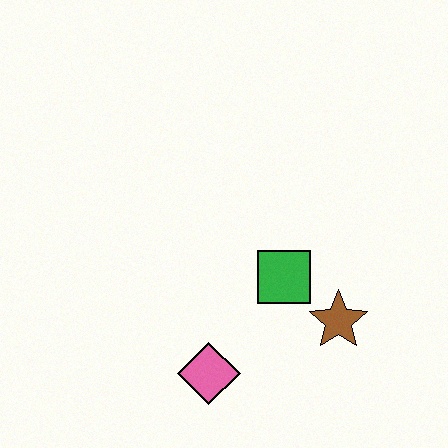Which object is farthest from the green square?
The pink diamond is farthest from the green square.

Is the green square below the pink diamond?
No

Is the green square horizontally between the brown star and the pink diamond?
Yes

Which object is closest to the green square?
The brown star is closest to the green square.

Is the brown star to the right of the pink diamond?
Yes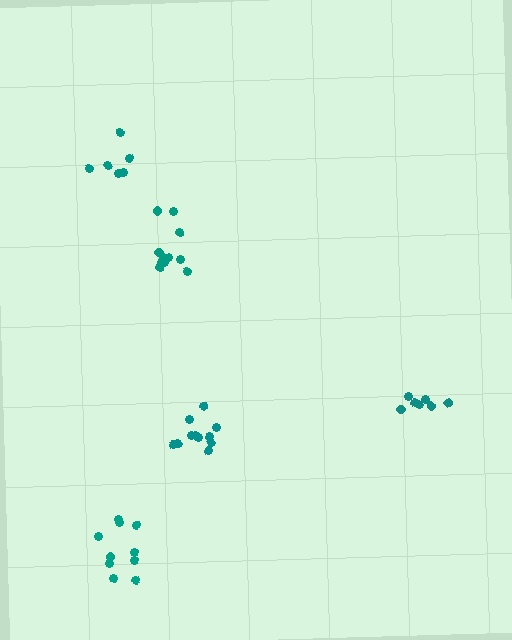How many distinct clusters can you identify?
There are 5 distinct clusters.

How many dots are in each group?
Group 1: 11 dots, Group 2: 11 dots, Group 3: 7 dots, Group 4: 6 dots, Group 5: 10 dots (45 total).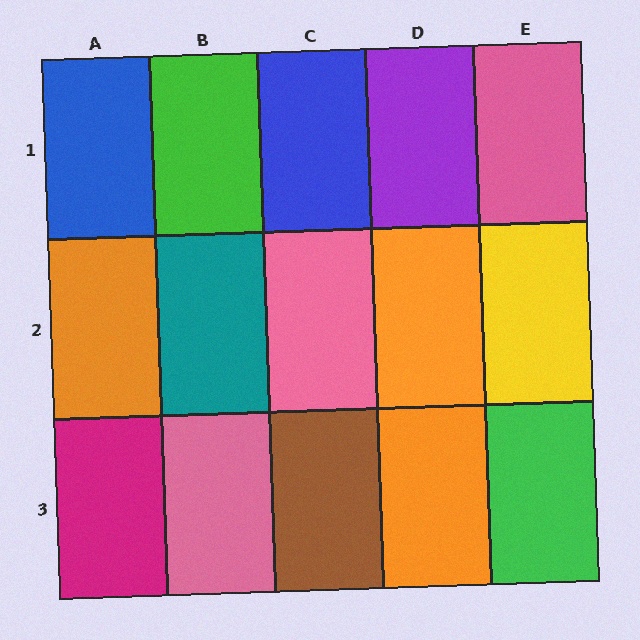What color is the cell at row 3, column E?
Green.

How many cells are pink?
3 cells are pink.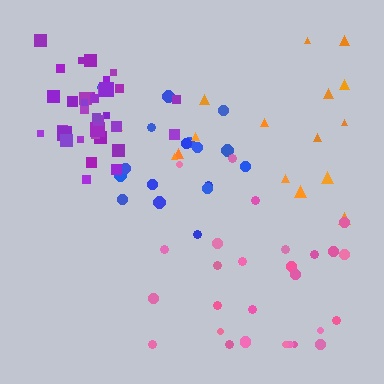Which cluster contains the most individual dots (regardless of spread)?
Purple (34).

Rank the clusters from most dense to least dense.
purple, pink, blue, orange.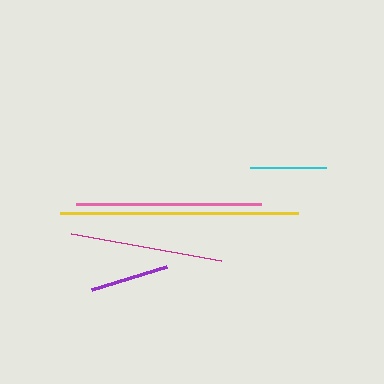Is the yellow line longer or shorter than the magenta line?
The yellow line is longer than the magenta line.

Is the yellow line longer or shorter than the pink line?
The yellow line is longer than the pink line.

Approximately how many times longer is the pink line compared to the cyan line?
The pink line is approximately 2.4 times the length of the cyan line.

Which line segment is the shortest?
The cyan line is the shortest at approximately 76 pixels.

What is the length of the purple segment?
The purple segment is approximately 78 pixels long.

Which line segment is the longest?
The yellow line is the longest at approximately 238 pixels.